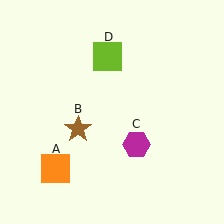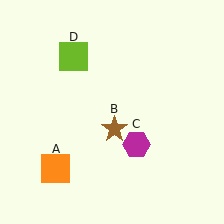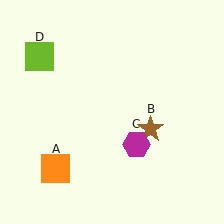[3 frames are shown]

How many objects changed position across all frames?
2 objects changed position: brown star (object B), lime square (object D).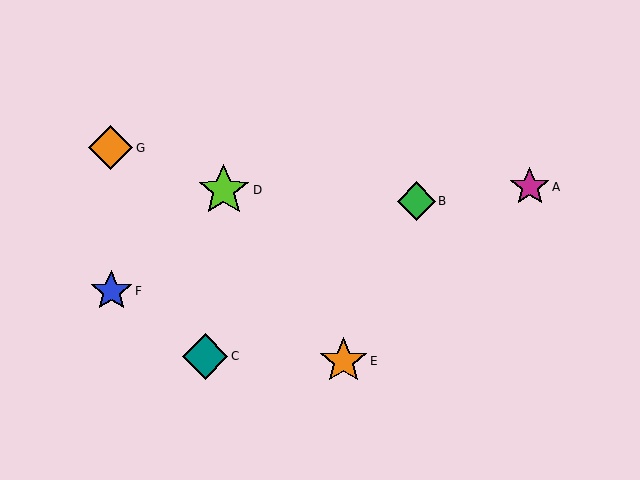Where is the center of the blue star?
The center of the blue star is at (111, 291).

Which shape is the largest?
The lime star (labeled D) is the largest.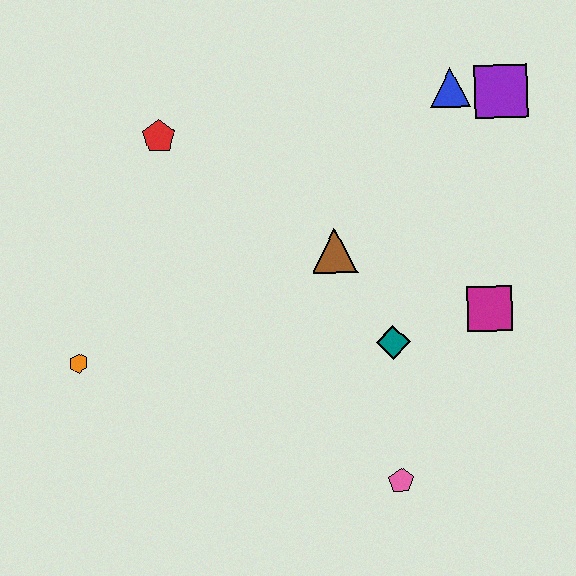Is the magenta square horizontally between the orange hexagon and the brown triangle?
No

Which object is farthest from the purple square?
The orange hexagon is farthest from the purple square.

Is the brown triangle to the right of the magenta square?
No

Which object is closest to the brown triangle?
The teal diamond is closest to the brown triangle.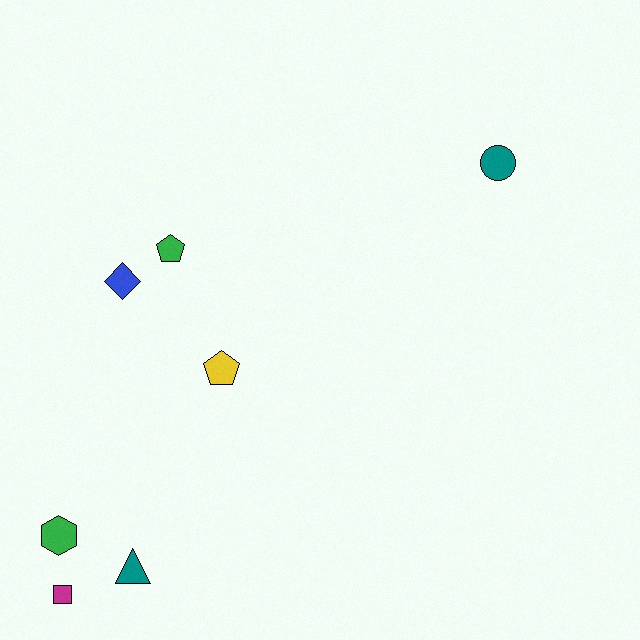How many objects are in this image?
There are 7 objects.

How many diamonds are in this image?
There is 1 diamond.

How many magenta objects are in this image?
There is 1 magenta object.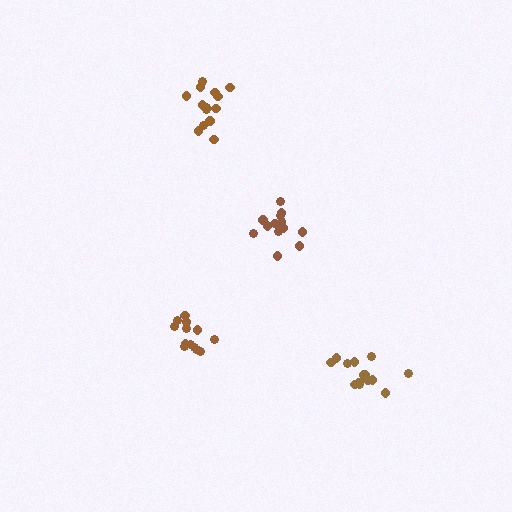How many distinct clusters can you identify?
There are 4 distinct clusters.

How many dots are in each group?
Group 1: 14 dots, Group 2: 14 dots, Group 3: 13 dots, Group 4: 14 dots (55 total).